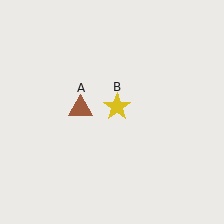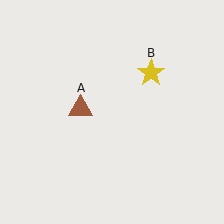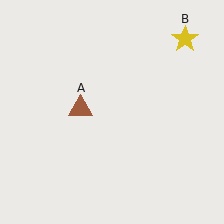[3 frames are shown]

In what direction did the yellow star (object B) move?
The yellow star (object B) moved up and to the right.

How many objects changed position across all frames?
1 object changed position: yellow star (object B).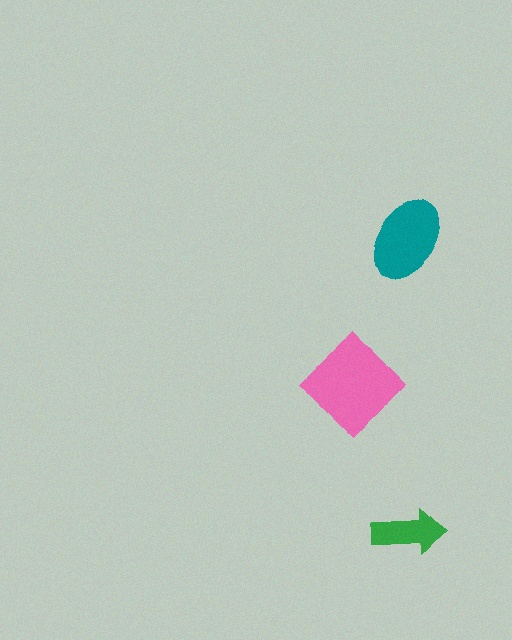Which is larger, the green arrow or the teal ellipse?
The teal ellipse.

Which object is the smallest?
The green arrow.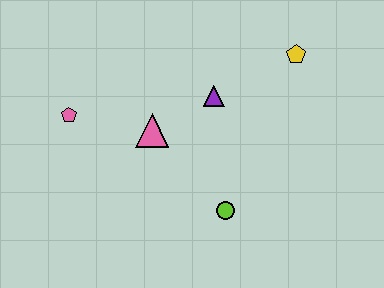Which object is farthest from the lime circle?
The pink pentagon is farthest from the lime circle.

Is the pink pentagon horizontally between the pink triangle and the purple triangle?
No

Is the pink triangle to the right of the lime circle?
No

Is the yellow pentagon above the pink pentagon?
Yes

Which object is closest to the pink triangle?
The purple triangle is closest to the pink triangle.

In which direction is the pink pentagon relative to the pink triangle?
The pink pentagon is to the left of the pink triangle.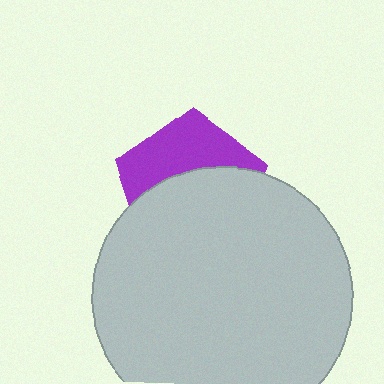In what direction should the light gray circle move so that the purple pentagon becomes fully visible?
The light gray circle should move down. That is the shortest direction to clear the overlap and leave the purple pentagon fully visible.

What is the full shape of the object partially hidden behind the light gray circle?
The partially hidden object is a purple pentagon.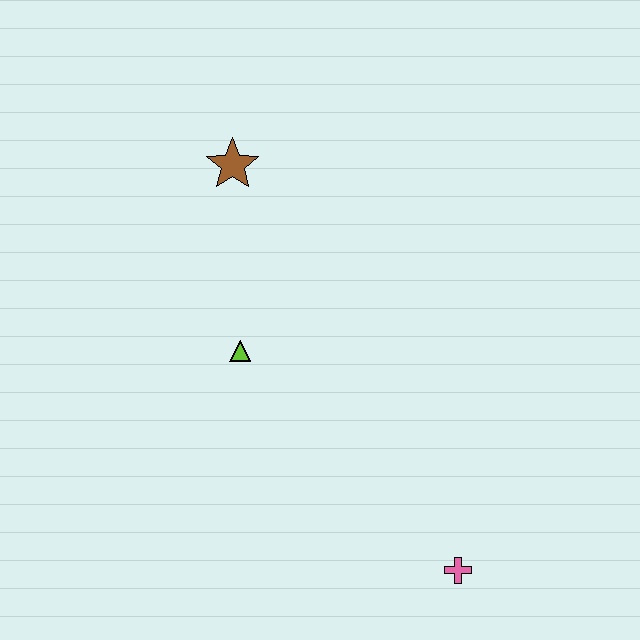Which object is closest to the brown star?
The lime triangle is closest to the brown star.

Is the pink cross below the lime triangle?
Yes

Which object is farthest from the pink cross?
The brown star is farthest from the pink cross.